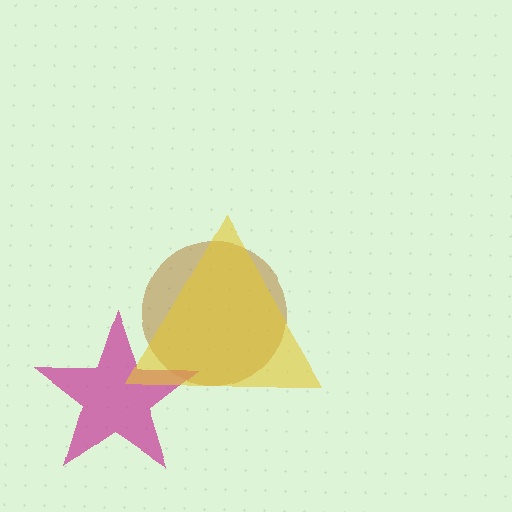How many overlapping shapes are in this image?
There are 3 overlapping shapes in the image.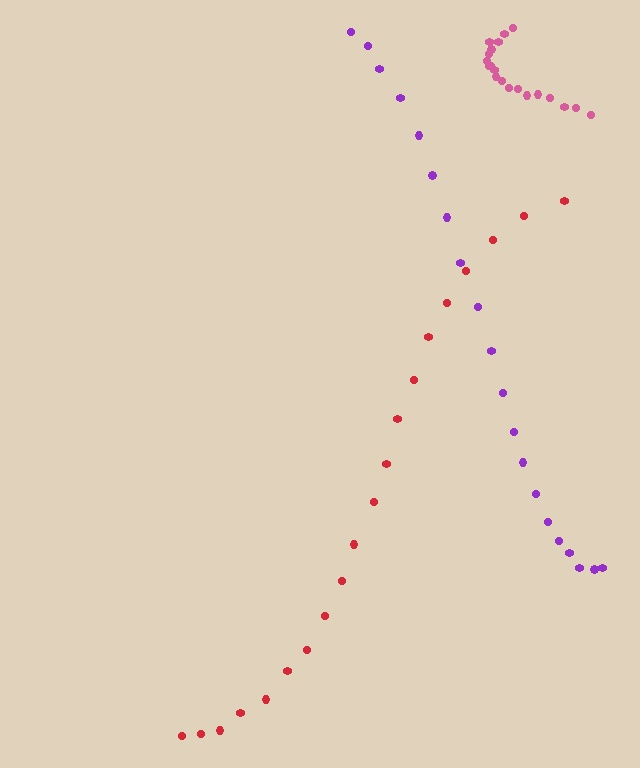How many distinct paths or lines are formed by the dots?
There are 3 distinct paths.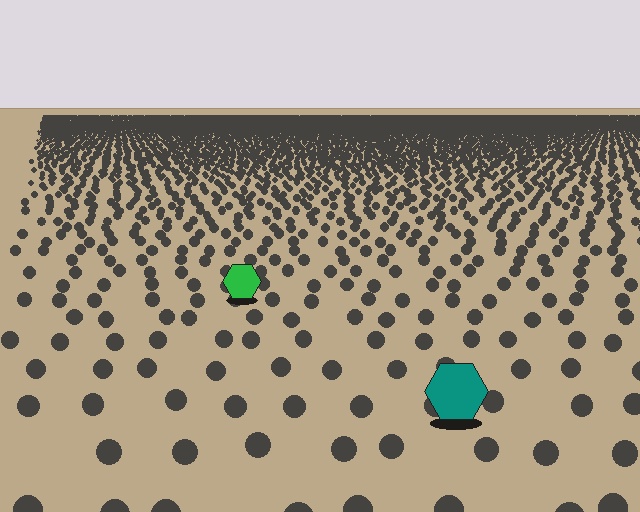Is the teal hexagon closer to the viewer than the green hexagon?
Yes. The teal hexagon is closer — you can tell from the texture gradient: the ground texture is coarser near it.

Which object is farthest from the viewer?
The green hexagon is farthest from the viewer. It appears smaller and the ground texture around it is denser.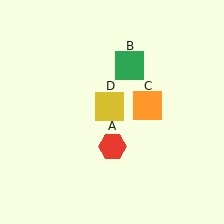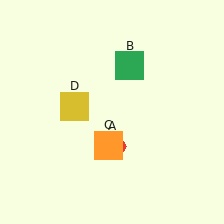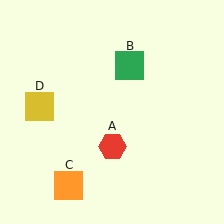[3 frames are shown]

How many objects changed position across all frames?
2 objects changed position: orange square (object C), yellow square (object D).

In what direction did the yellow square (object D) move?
The yellow square (object D) moved left.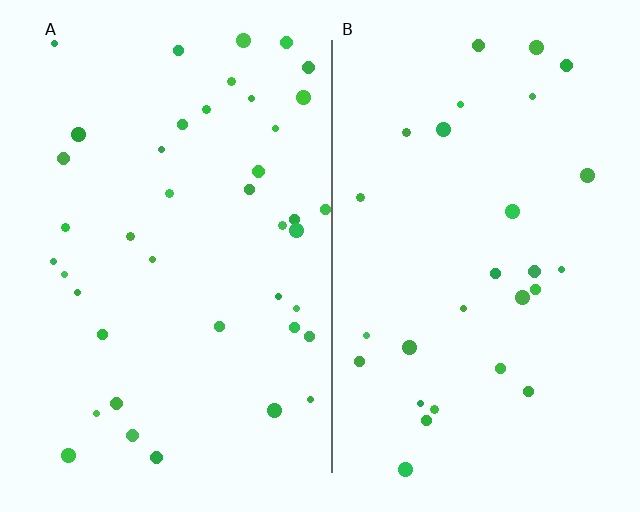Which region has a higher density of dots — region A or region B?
A (the left).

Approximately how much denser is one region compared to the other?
Approximately 1.5× — region A over region B.